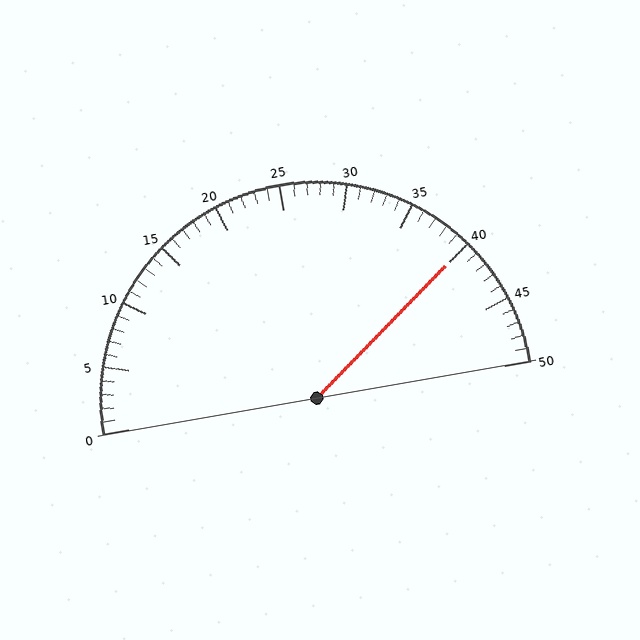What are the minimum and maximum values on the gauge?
The gauge ranges from 0 to 50.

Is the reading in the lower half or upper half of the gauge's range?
The reading is in the upper half of the range (0 to 50).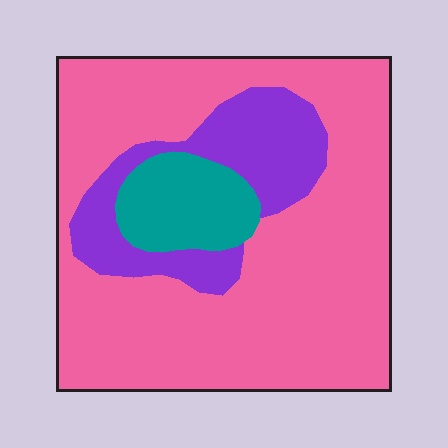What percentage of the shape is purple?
Purple covers 19% of the shape.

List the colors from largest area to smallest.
From largest to smallest: pink, purple, teal.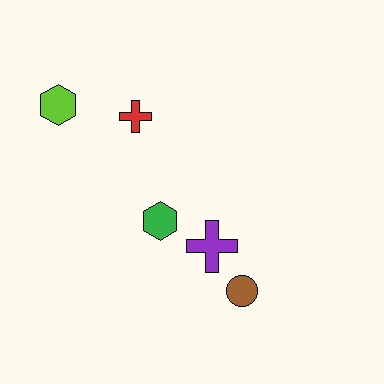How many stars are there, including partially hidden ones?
There are no stars.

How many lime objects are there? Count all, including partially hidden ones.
There is 1 lime object.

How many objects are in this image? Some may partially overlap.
There are 5 objects.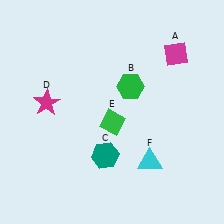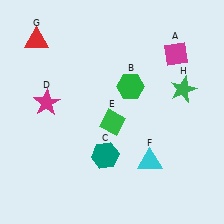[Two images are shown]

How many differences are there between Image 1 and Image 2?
There are 2 differences between the two images.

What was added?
A red triangle (G), a green star (H) were added in Image 2.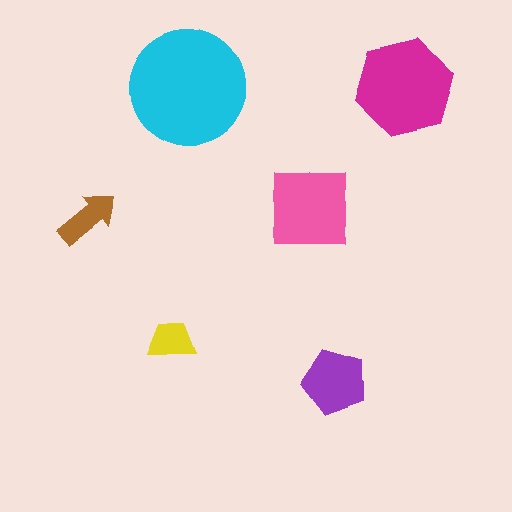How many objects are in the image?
There are 6 objects in the image.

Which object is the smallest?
The yellow trapezoid.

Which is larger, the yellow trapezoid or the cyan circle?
The cyan circle.